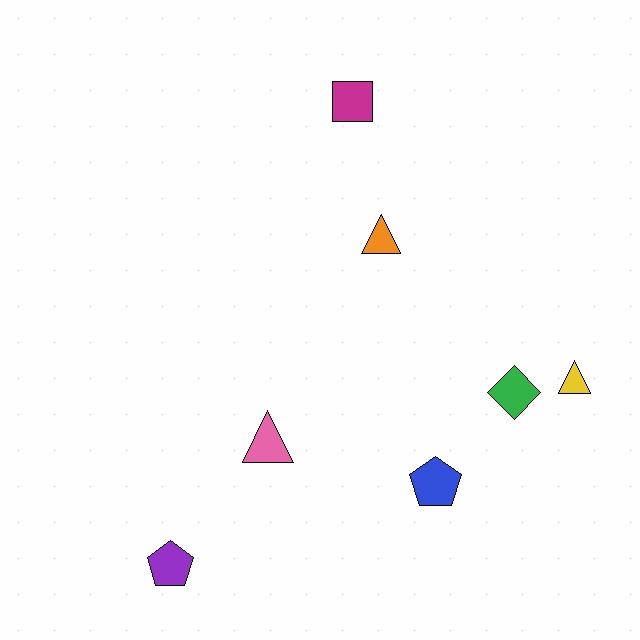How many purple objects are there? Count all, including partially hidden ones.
There is 1 purple object.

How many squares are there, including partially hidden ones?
There is 1 square.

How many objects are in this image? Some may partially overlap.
There are 7 objects.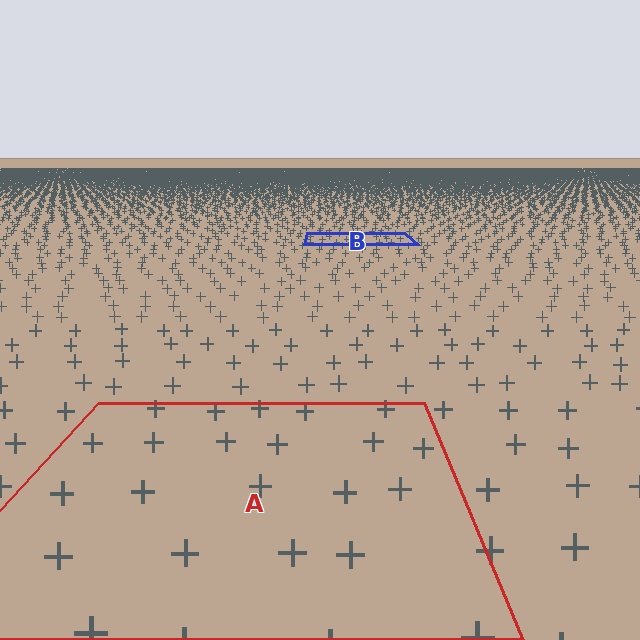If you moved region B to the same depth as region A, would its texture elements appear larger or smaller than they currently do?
They would appear larger. At a closer depth, the same texture elements are projected at a bigger on-screen size.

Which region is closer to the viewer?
Region A is closer. The texture elements there are larger and more spread out.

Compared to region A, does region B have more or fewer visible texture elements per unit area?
Region B has more texture elements per unit area — they are packed more densely because it is farther away.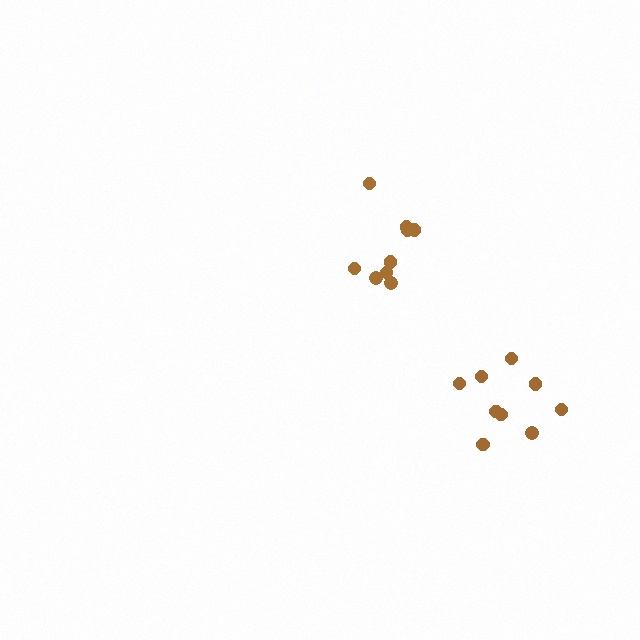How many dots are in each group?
Group 1: 9 dots, Group 2: 9 dots (18 total).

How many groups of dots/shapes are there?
There are 2 groups.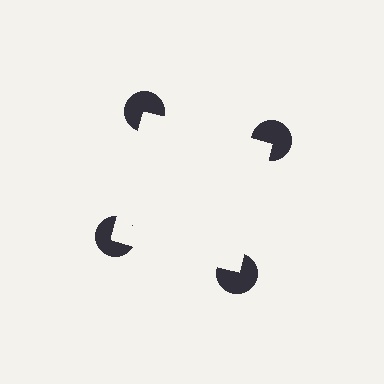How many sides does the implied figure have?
4 sides.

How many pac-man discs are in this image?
There are 4 — one at each vertex of the illusory square.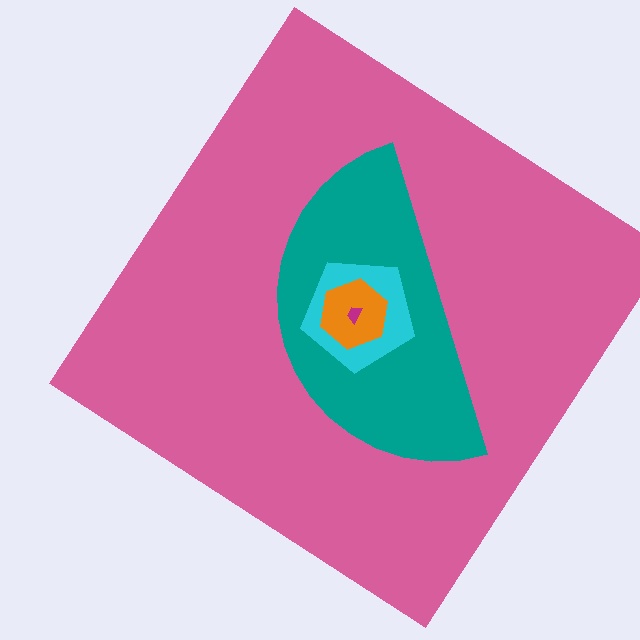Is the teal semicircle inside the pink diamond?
Yes.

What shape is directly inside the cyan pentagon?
The orange hexagon.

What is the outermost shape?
The pink diamond.